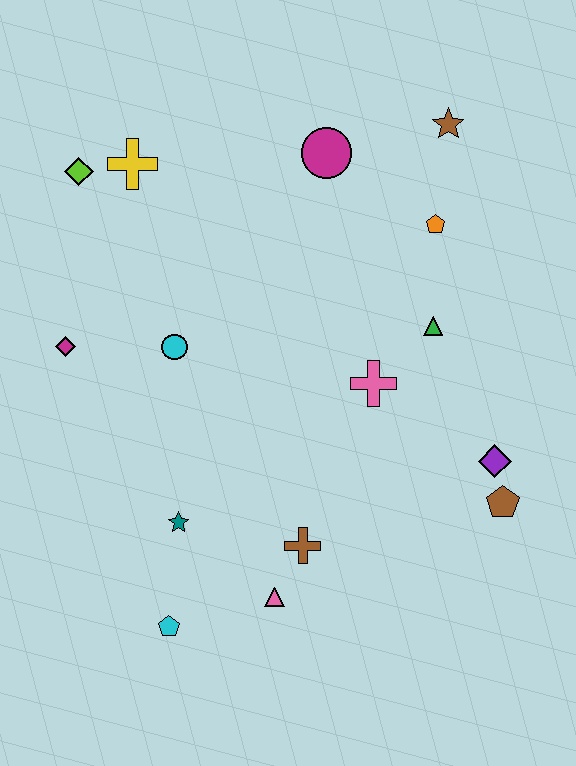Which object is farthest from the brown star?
The cyan pentagon is farthest from the brown star.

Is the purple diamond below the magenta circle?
Yes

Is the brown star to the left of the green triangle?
No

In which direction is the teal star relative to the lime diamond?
The teal star is below the lime diamond.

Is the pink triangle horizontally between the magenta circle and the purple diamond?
No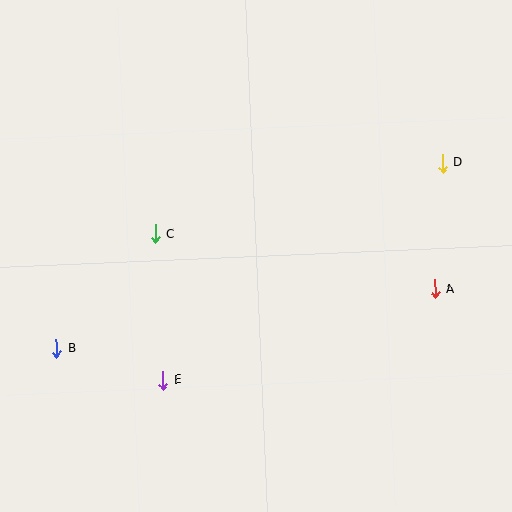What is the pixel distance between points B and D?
The distance between B and D is 428 pixels.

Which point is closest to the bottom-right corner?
Point A is closest to the bottom-right corner.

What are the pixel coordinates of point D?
Point D is at (442, 163).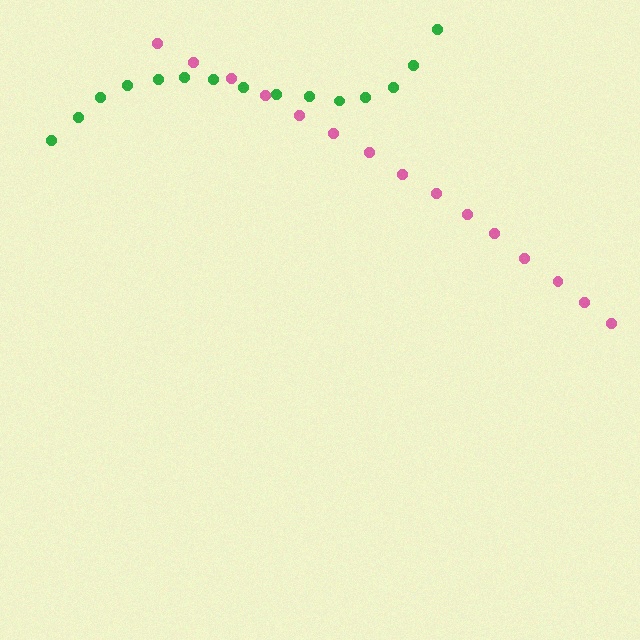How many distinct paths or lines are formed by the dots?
There are 2 distinct paths.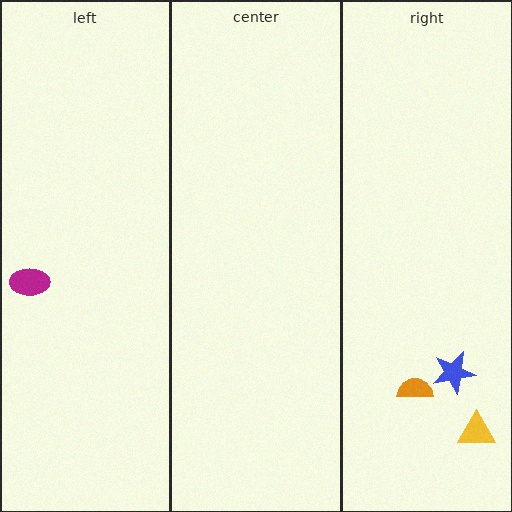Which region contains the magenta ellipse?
The left region.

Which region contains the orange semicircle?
The right region.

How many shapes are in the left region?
1.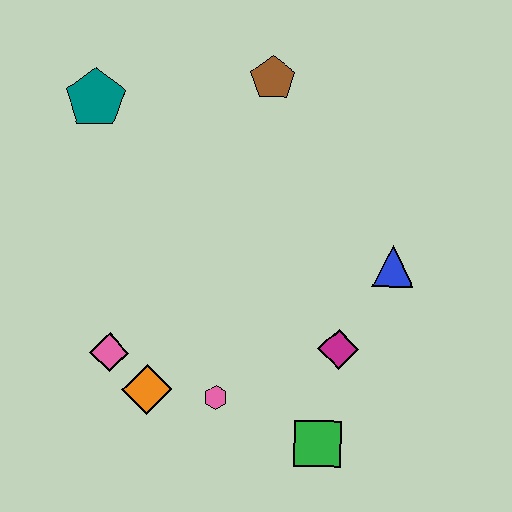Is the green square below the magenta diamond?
Yes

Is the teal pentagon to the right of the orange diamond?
No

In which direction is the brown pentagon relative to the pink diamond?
The brown pentagon is above the pink diamond.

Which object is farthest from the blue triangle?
The teal pentagon is farthest from the blue triangle.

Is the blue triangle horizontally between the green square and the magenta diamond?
No